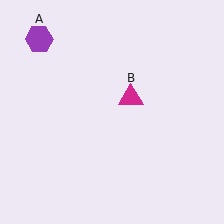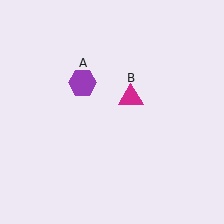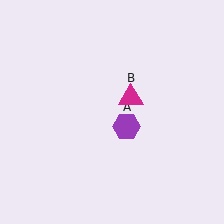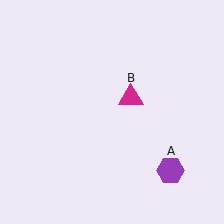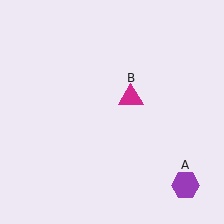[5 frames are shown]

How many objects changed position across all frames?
1 object changed position: purple hexagon (object A).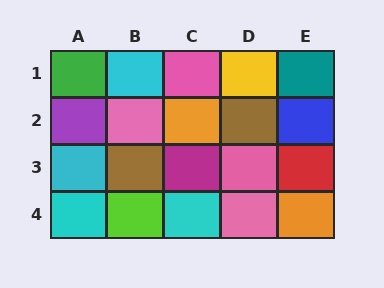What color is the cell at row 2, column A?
Purple.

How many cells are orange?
2 cells are orange.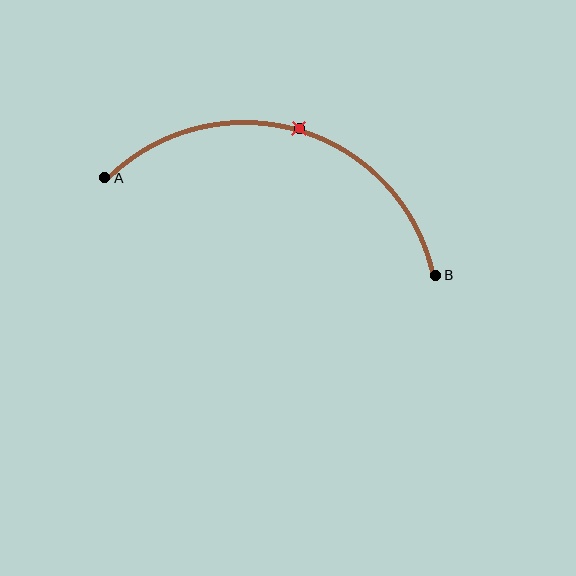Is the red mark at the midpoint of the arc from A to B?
Yes. The red mark lies on the arc at equal arc-length from both A and B — it is the arc midpoint.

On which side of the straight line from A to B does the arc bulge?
The arc bulges above the straight line connecting A and B.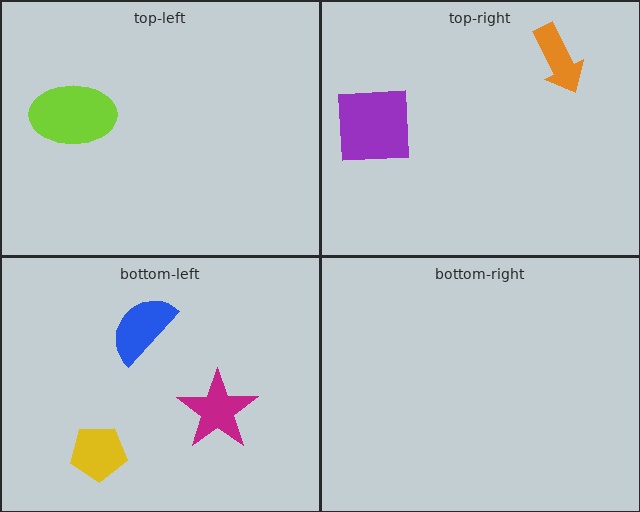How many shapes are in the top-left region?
1.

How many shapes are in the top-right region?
2.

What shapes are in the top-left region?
The lime ellipse.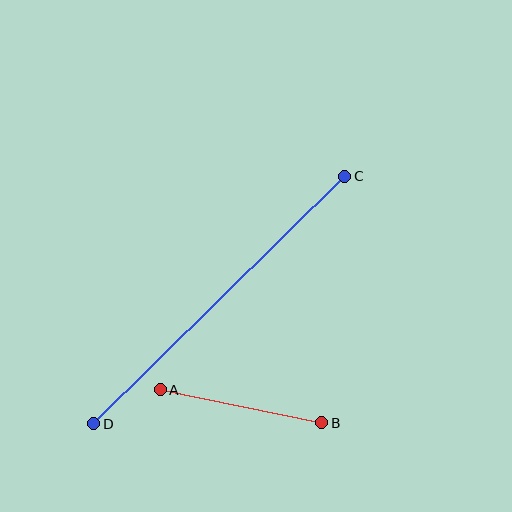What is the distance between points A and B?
The distance is approximately 165 pixels.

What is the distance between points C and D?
The distance is approximately 353 pixels.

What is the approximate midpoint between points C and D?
The midpoint is at approximately (219, 300) pixels.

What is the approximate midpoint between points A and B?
The midpoint is at approximately (241, 406) pixels.